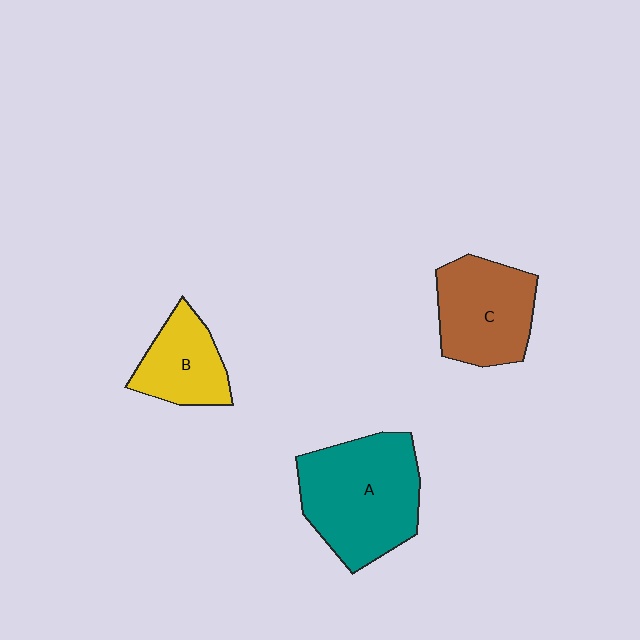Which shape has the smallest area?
Shape B (yellow).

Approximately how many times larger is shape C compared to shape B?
Approximately 1.4 times.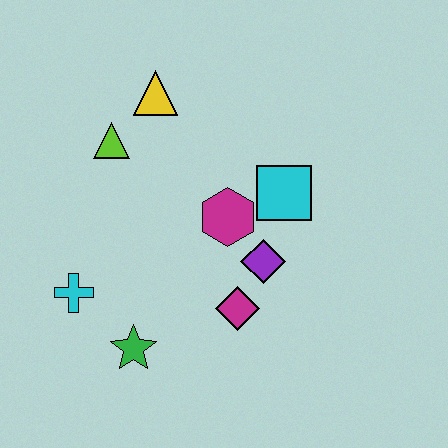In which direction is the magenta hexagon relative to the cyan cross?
The magenta hexagon is to the right of the cyan cross.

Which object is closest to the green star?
The cyan cross is closest to the green star.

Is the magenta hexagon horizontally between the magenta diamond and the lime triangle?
Yes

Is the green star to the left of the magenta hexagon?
Yes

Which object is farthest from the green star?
The yellow triangle is farthest from the green star.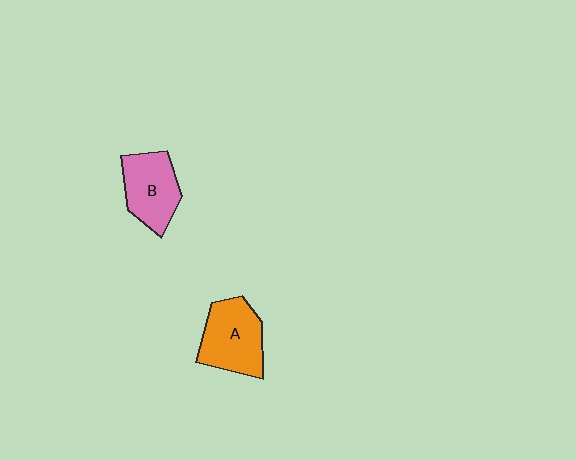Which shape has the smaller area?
Shape B (pink).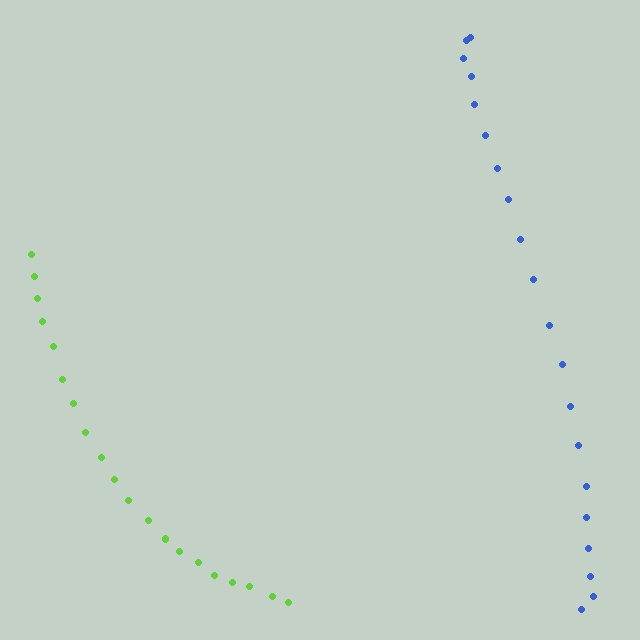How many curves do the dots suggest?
There are 2 distinct paths.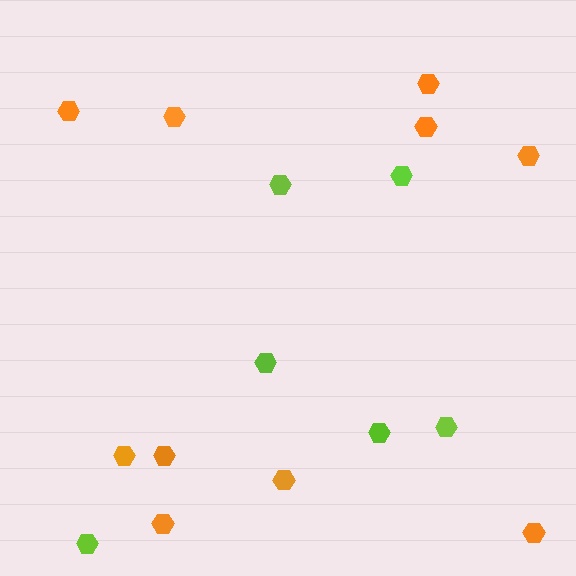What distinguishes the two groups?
There are 2 groups: one group of orange hexagons (10) and one group of lime hexagons (6).